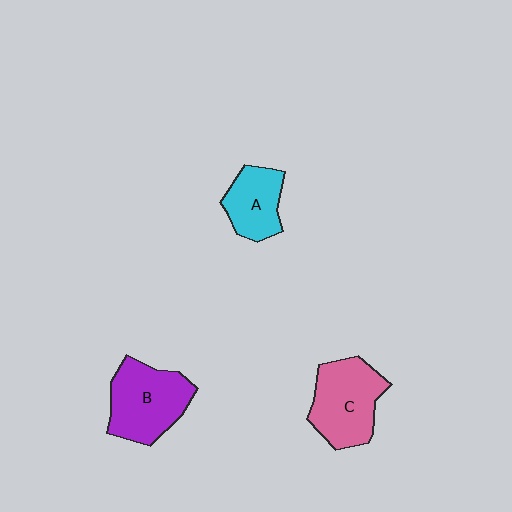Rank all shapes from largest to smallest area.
From largest to smallest: B (purple), C (pink), A (cyan).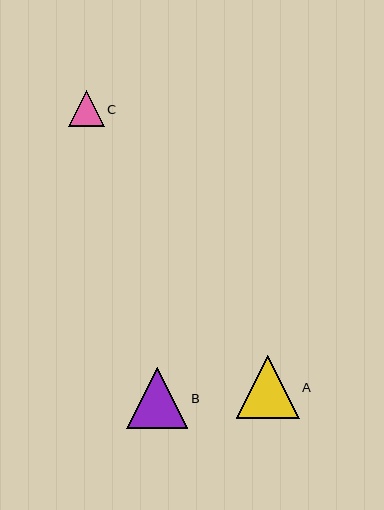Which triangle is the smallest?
Triangle C is the smallest with a size of approximately 36 pixels.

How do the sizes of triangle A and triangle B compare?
Triangle A and triangle B are approximately the same size.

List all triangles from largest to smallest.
From largest to smallest: A, B, C.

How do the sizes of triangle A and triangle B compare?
Triangle A and triangle B are approximately the same size.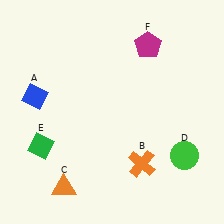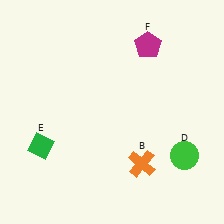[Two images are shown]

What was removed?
The blue diamond (A), the orange triangle (C) were removed in Image 2.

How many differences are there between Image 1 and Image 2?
There are 2 differences between the two images.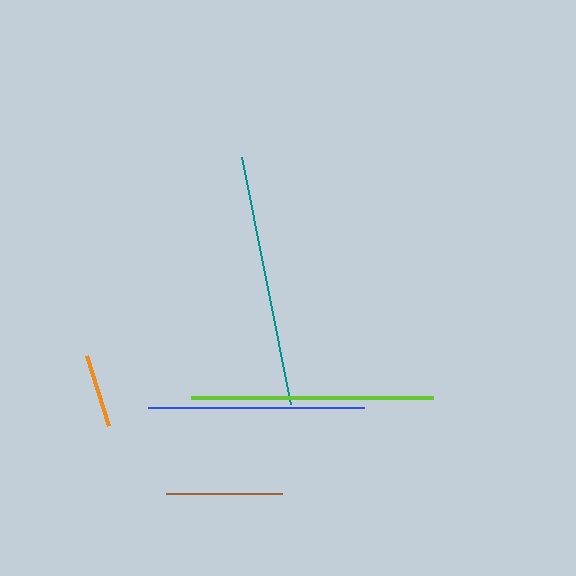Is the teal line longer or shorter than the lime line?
The teal line is longer than the lime line.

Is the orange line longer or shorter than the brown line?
The brown line is longer than the orange line.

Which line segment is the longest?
The teal line is the longest at approximately 251 pixels.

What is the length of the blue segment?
The blue segment is approximately 216 pixels long.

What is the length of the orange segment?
The orange segment is approximately 73 pixels long.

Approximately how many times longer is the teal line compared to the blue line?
The teal line is approximately 1.2 times the length of the blue line.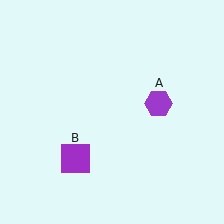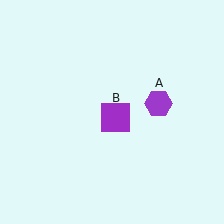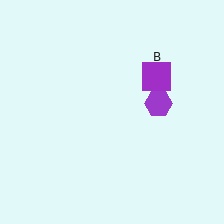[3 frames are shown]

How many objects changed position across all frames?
1 object changed position: purple square (object B).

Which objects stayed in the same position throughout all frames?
Purple hexagon (object A) remained stationary.